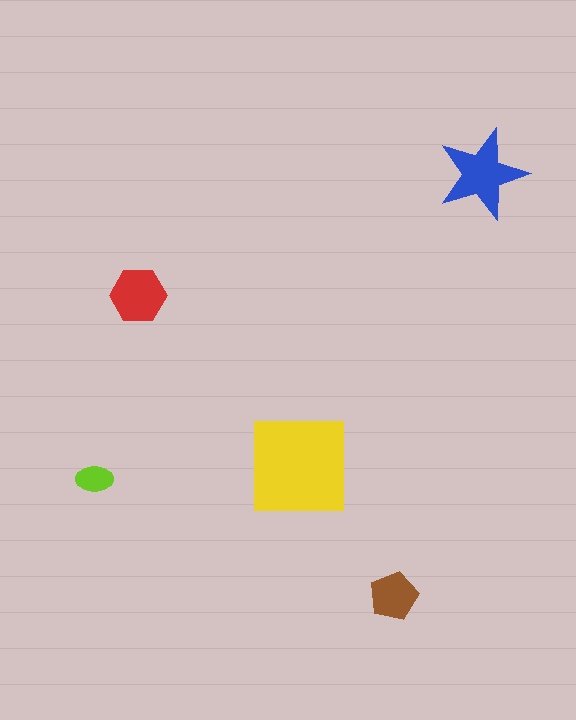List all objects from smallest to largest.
The lime ellipse, the brown pentagon, the red hexagon, the blue star, the yellow square.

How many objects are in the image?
There are 5 objects in the image.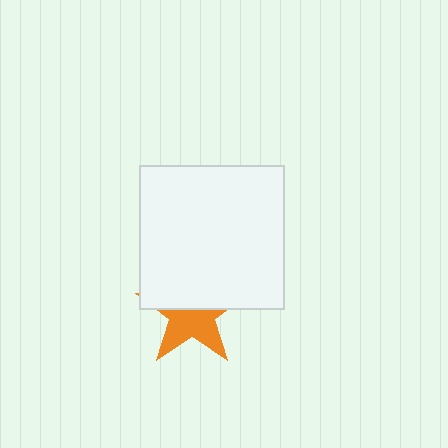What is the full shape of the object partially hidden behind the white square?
The partially hidden object is an orange star.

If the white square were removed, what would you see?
You would see the complete orange star.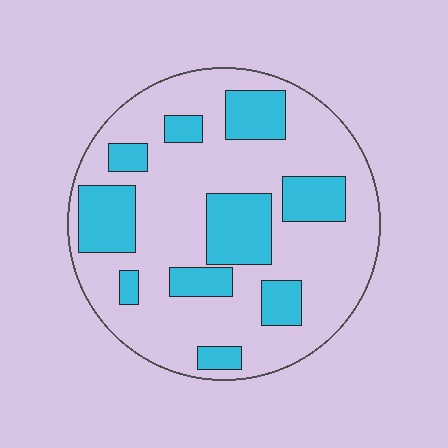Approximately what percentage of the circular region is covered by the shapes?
Approximately 30%.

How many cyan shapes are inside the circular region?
10.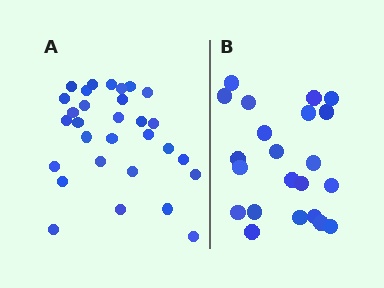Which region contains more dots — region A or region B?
Region A (the left region) has more dots.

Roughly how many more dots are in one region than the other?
Region A has roughly 8 or so more dots than region B.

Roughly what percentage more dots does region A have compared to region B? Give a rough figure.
About 35% more.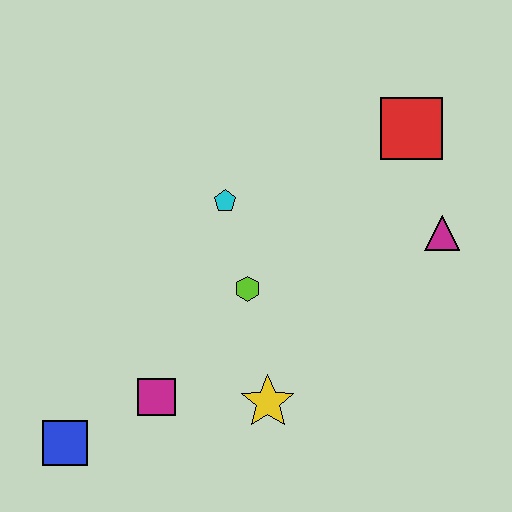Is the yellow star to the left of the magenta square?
No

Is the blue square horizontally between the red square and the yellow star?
No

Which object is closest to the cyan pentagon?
The lime hexagon is closest to the cyan pentagon.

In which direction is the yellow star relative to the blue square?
The yellow star is to the right of the blue square.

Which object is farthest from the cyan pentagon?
The blue square is farthest from the cyan pentagon.